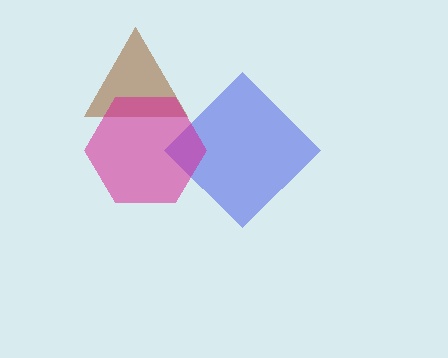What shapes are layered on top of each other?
The layered shapes are: a blue diamond, a brown triangle, a magenta hexagon.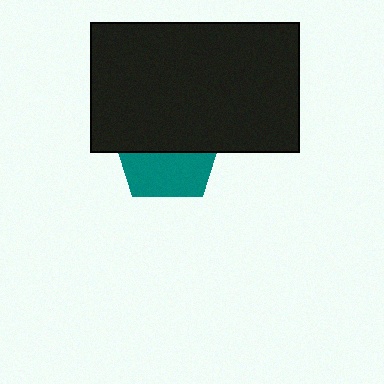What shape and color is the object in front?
The object in front is a black rectangle.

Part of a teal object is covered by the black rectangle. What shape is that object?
It is a pentagon.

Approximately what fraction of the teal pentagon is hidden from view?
Roughly 56% of the teal pentagon is hidden behind the black rectangle.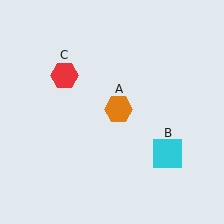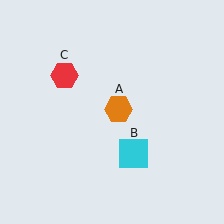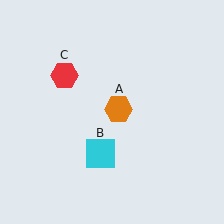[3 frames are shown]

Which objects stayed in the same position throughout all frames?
Orange hexagon (object A) and red hexagon (object C) remained stationary.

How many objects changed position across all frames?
1 object changed position: cyan square (object B).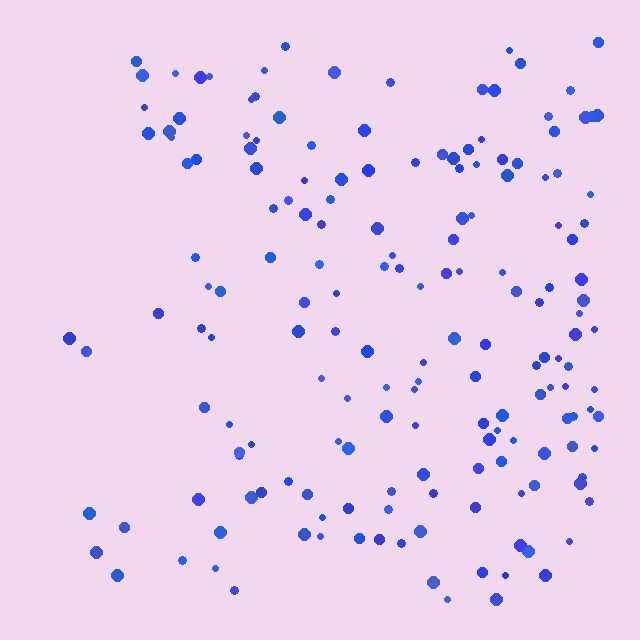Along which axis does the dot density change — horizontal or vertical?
Horizontal.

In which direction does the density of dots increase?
From left to right, with the right side densest.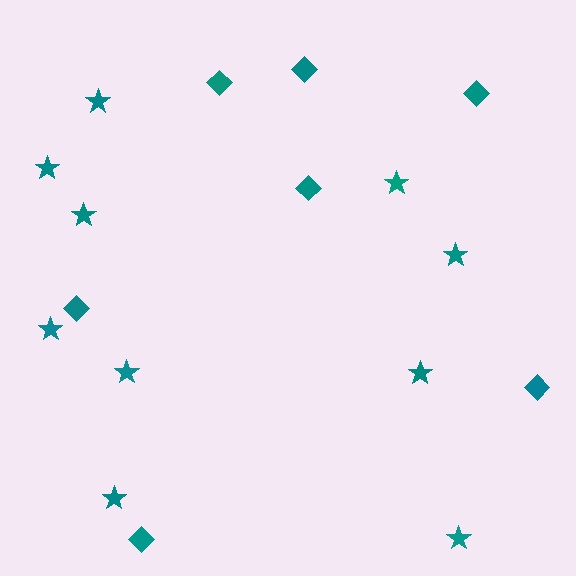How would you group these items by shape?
There are 2 groups: one group of diamonds (7) and one group of stars (10).